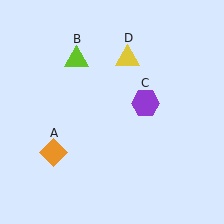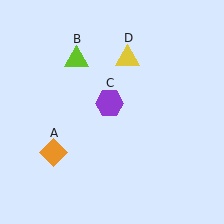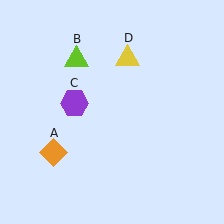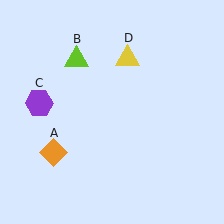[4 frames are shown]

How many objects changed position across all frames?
1 object changed position: purple hexagon (object C).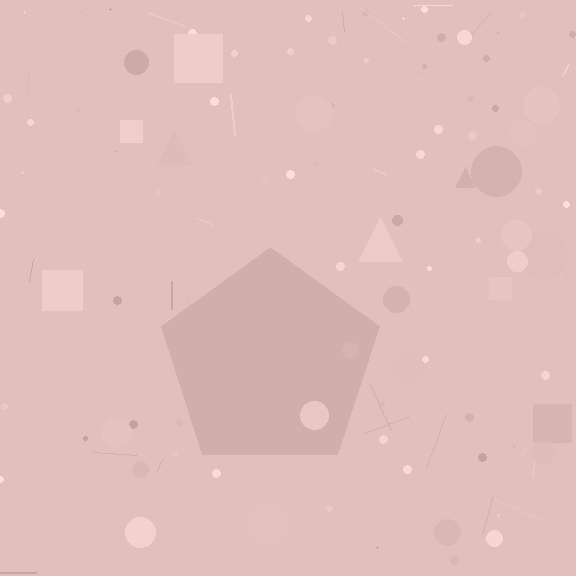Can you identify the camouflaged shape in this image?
The camouflaged shape is a pentagon.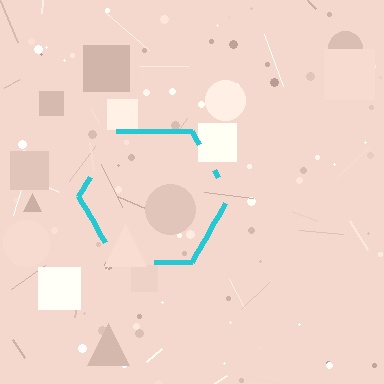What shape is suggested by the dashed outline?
The dashed outline suggests a hexagon.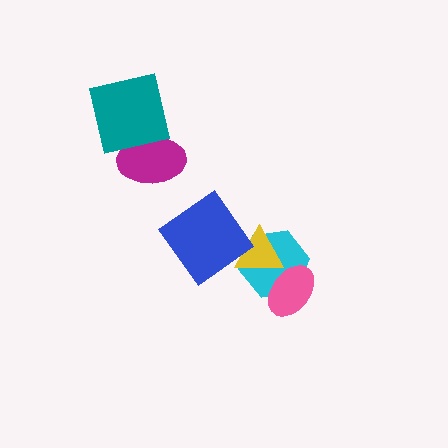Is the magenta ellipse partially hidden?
Yes, it is partially covered by another shape.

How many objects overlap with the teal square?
1 object overlaps with the teal square.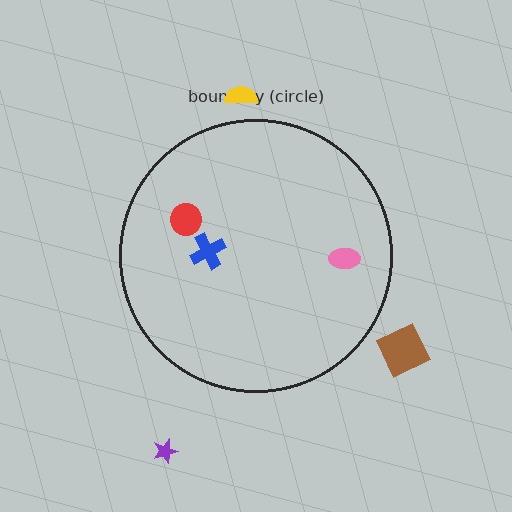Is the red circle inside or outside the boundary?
Inside.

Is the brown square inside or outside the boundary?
Outside.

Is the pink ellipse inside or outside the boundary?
Inside.